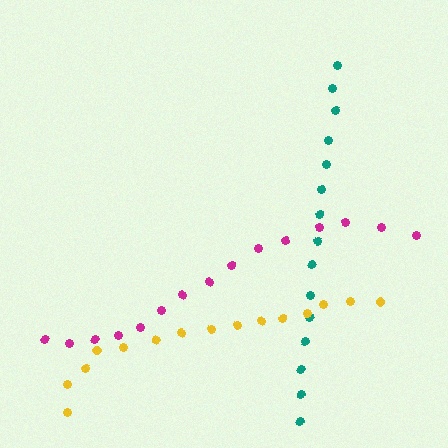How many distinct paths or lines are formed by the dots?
There are 3 distinct paths.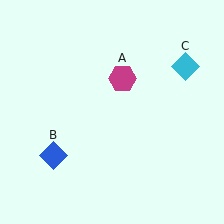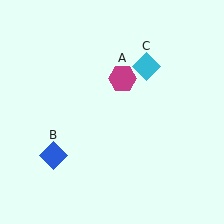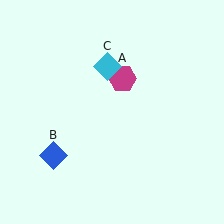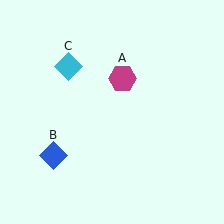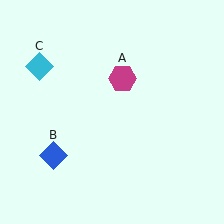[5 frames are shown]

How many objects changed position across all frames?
1 object changed position: cyan diamond (object C).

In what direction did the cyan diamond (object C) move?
The cyan diamond (object C) moved left.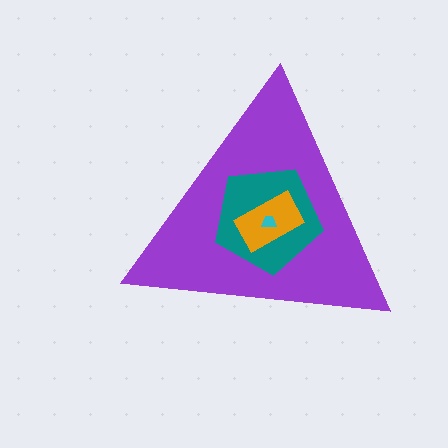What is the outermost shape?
The purple triangle.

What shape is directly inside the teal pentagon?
The orange rectangle.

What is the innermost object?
The cyan trapezoid.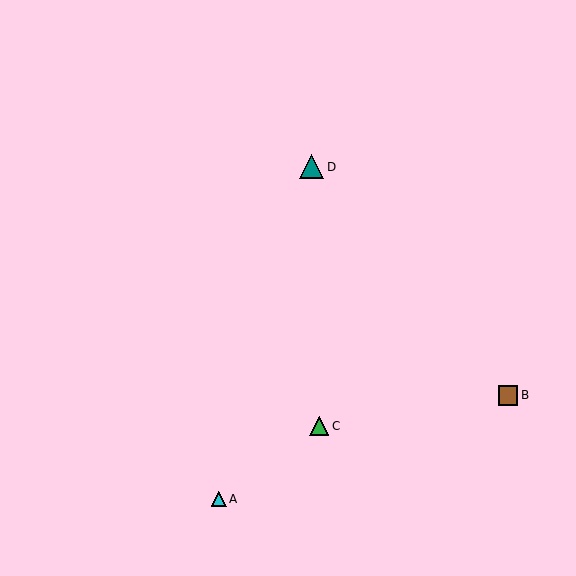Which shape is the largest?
The teal triangle (labeled D) is the largest.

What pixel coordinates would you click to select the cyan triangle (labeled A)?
Click at (219, 499) to select the cyan triangle A.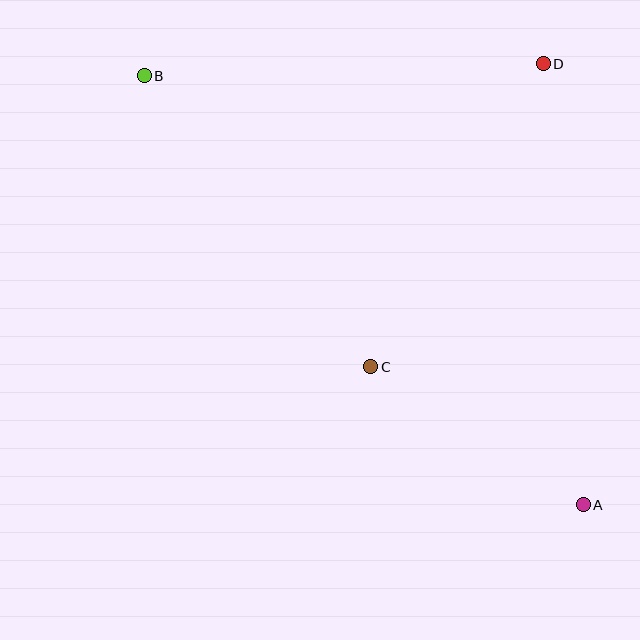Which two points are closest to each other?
Points A and C are closest to each other.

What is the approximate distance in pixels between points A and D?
The distance between A and D is approximately 443 pixels.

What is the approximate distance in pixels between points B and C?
The distance between B and C is approximately 369 pixels.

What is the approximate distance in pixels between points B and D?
The distance between B and D is approximately 399 pixels.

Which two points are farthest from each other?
Points A and B are farthest from each other.